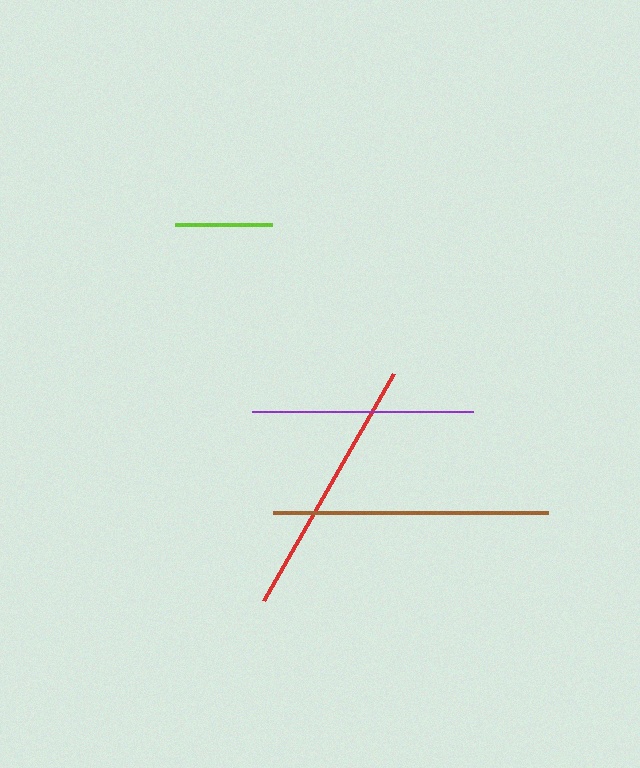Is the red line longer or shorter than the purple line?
The red line is longer than the purple line.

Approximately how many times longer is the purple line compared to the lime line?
The purple line is approximately 2.3 times the length of the lime line.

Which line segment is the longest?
The brown line is the longest at approximately 275 pixels.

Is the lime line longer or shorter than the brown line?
The brown line is longer than the lime line.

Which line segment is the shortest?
The lime line is the shortest at approximately 97 pixels.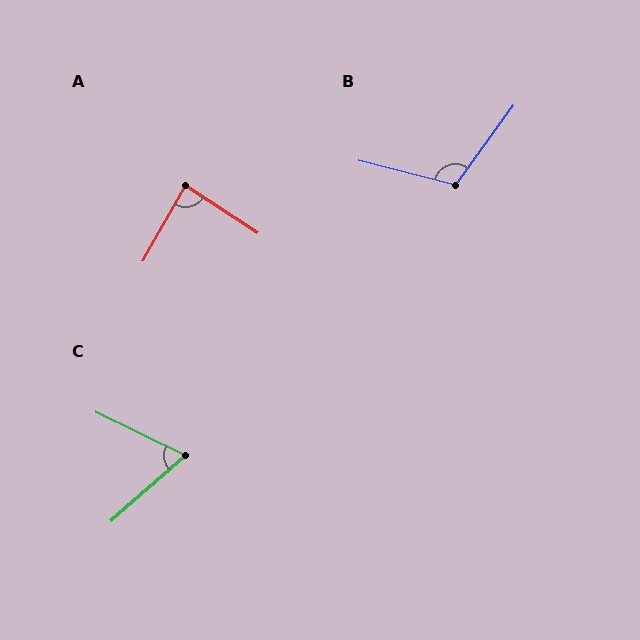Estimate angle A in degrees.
Approximately 86 degrees.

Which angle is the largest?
B, at approximately 111 degrees.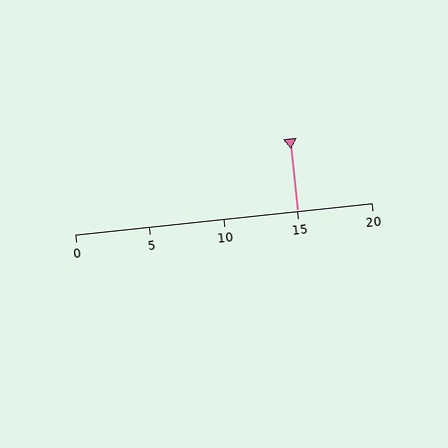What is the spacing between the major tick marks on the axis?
The major ticks are spaced 5 apart.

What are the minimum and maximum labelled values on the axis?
The axis runs from 0 to 20.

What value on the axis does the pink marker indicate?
The marker indicates approximately 15.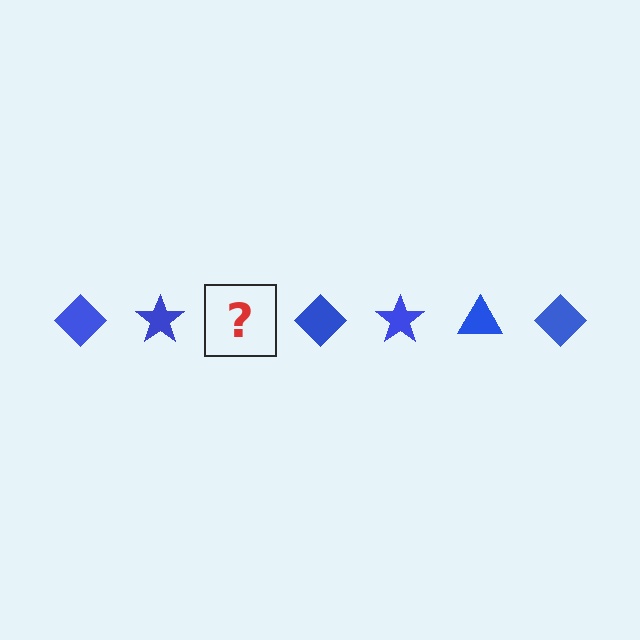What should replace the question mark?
The question mark should be replaced with a blue triangle.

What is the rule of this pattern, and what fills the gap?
The rule is that the pattern cycles through diamond, star, triangle shapes in blue. The gap should be filled with a blue triangle.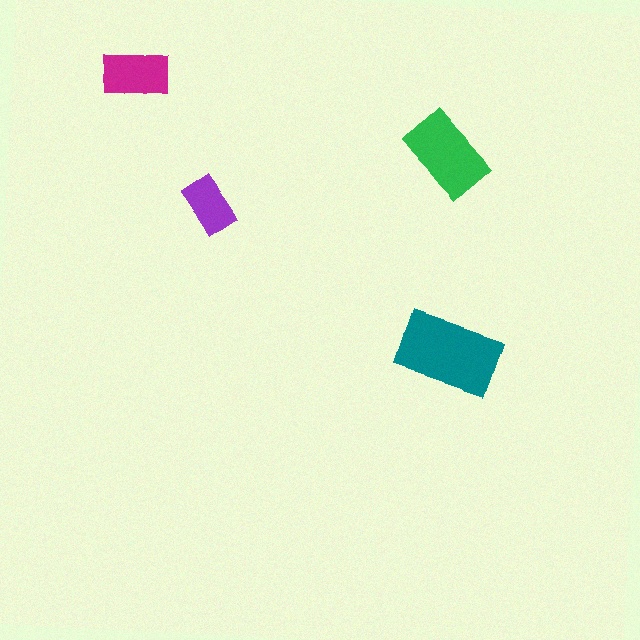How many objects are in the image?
There are 4 objects in the image.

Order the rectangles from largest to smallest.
the teal one, the green one, the magenta one, the purple one.